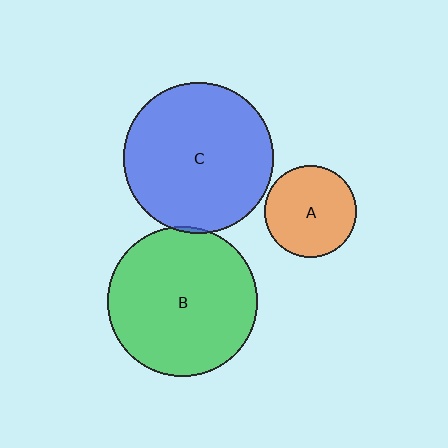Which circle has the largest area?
Circle C (blue).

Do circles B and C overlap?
Yes.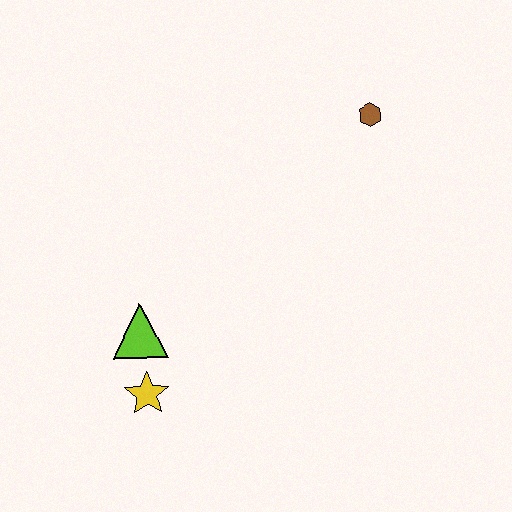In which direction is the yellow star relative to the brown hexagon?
The yellow star is below the brown hexagon.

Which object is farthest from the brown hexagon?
The yellow star is farthest from the brown hexagon.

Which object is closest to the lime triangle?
The yellow star is closest to the lime triangle.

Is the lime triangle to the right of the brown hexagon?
No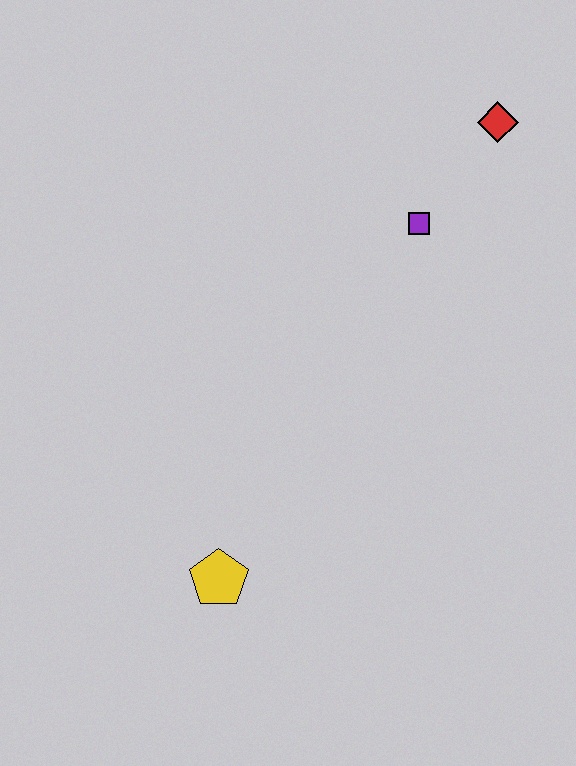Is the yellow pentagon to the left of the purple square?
Yes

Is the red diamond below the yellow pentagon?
No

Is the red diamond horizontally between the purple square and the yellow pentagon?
No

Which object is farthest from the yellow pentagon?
The red diamond is farthest from the yellow pentagon.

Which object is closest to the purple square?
The red diamond is closest to the purple square.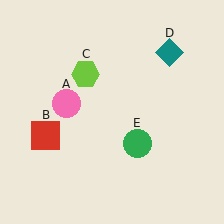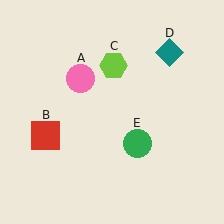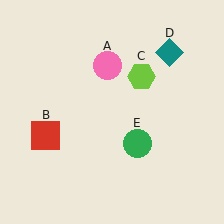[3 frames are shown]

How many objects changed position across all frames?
2 objects changed position: pink circle (object A), lime hexagon (object C).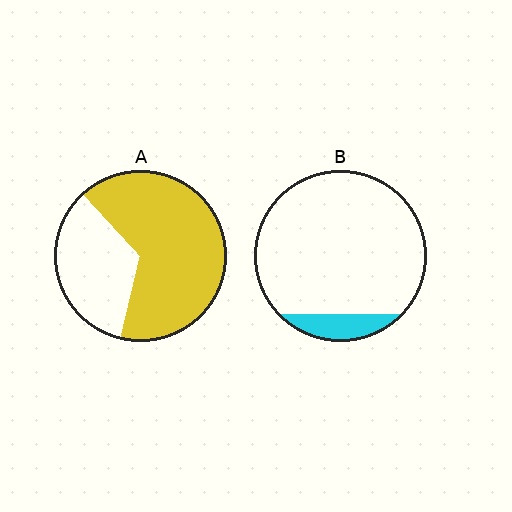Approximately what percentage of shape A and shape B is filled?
A is approximately 65% and B is approximately 10%.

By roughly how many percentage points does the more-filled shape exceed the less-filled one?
By roughly 55 percentage points (A over B).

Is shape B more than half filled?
No.